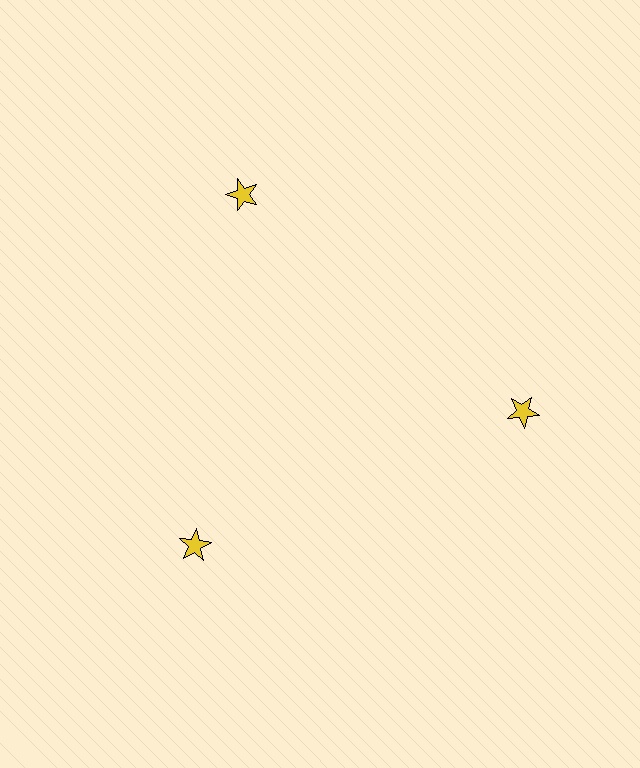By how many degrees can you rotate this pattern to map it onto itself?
The pattern maps onto itself every 120 degrees of rotation.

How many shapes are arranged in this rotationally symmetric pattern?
There are 3 shapes, arranged in 3 groups of 1.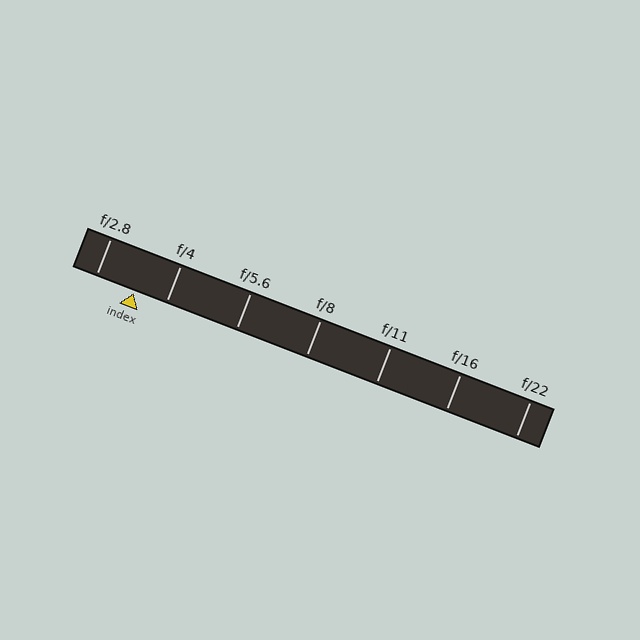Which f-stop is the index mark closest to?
The index mark is closest to f/4.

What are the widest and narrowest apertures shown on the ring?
The widest aperture shown is f/2.8 and the narrowest is f/22.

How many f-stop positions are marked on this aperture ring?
There are 7 f-stop positions marked.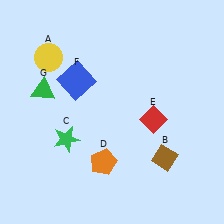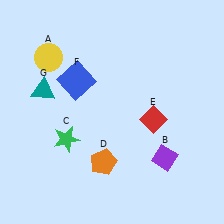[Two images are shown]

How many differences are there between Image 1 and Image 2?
There are 2 differences between the two images.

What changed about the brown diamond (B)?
In Image 1, B is brown. In Image 2, it changed to purple.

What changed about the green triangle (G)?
In Image 1, G is green. In Image 2, it changed to teal.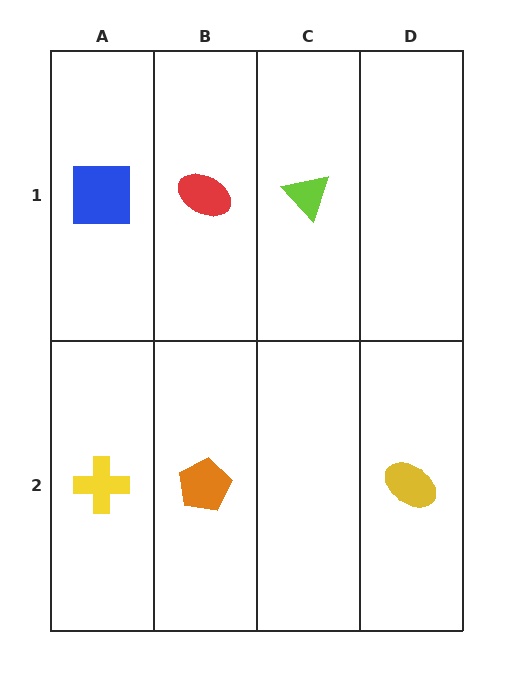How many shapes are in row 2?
3 shapes.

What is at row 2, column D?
A yellow ellipse.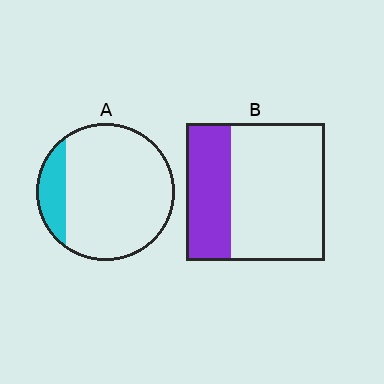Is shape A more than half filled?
No.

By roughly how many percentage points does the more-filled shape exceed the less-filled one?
By roughly 15 percentage points (B over A).